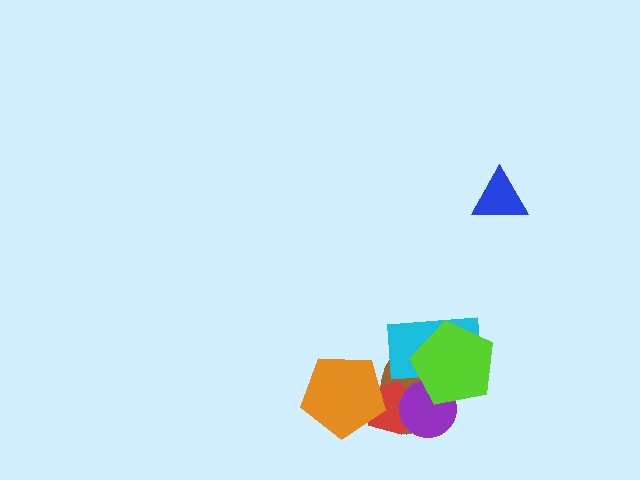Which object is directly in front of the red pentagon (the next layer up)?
The purple circle is directly in front of the red pentagon.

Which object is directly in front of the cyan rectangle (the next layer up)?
The purple circle is directly in front of the cyan rectangle.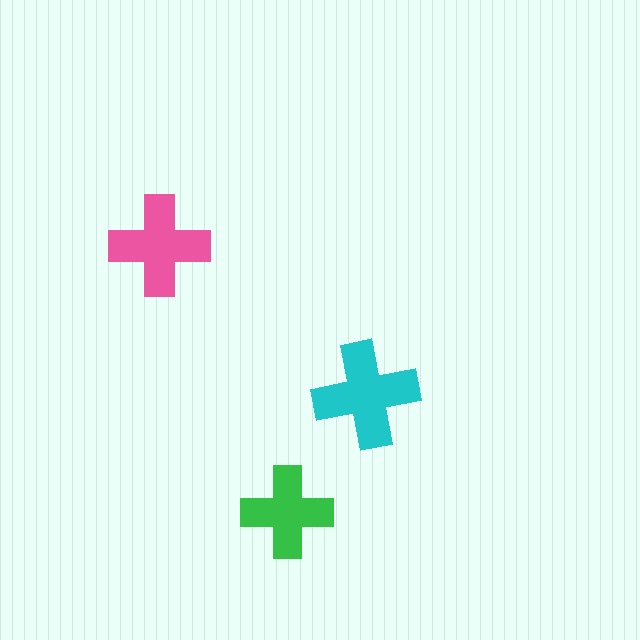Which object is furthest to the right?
The cyan cross is rightmost.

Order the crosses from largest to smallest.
the cyan one, the pink one, the green one.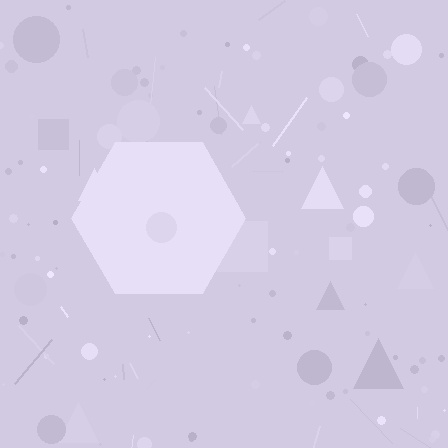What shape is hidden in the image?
A hexagon is hidden in the image.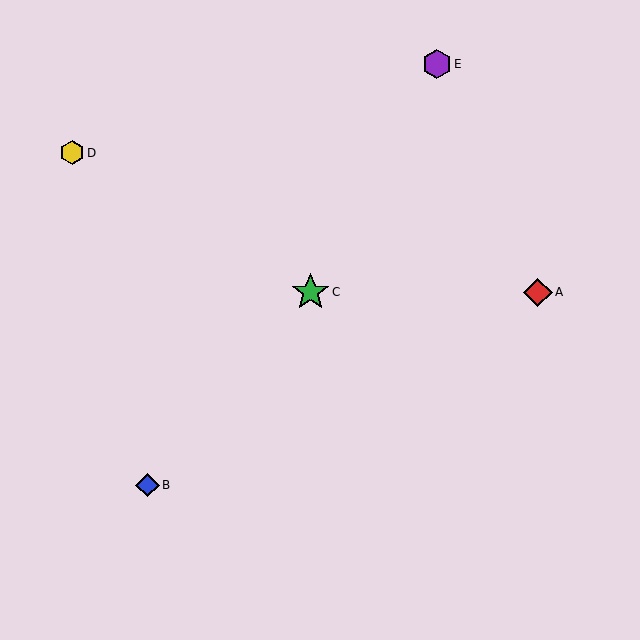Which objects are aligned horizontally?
Objects A, C are aligned horizontally.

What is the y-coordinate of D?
Object D is at y≈153.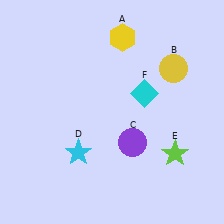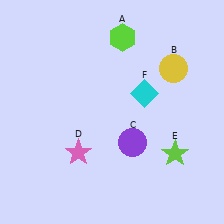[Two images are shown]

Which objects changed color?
A changed from yellow to lime. D changed from cyan to pink.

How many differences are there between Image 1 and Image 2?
There are 2 differences between the two images.